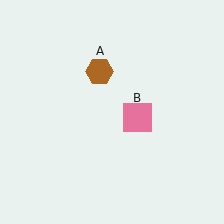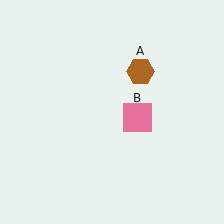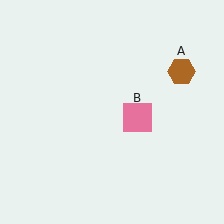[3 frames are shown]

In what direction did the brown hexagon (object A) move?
The brown hexagon (object A) moved right.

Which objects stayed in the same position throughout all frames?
Pink square (object B) remained stationary.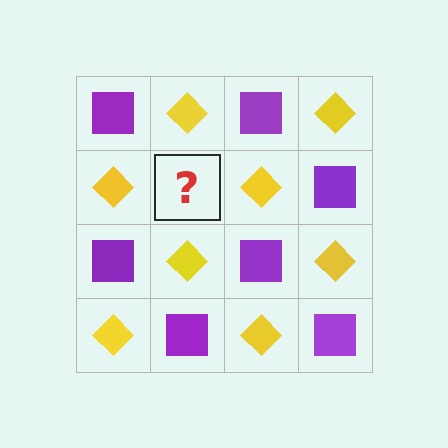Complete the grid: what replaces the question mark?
The question mark should be replaced with a purple square.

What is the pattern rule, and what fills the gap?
The rule is that it alternates purple square and yellow diamond in a checkerboard pattern. The gap should be filled with a purple square.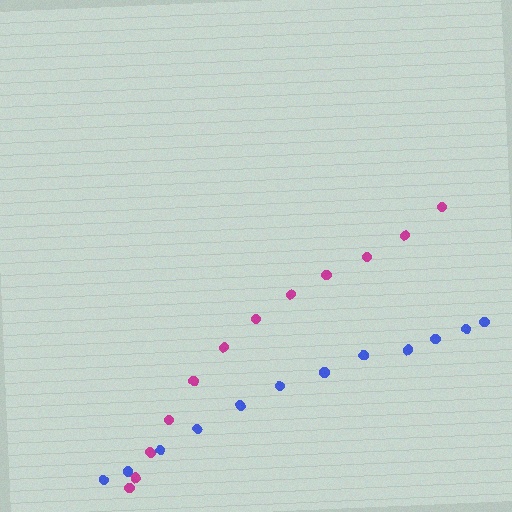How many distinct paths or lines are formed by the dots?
There are 2 distinct paths.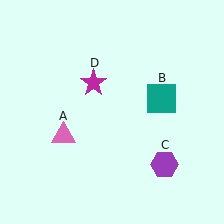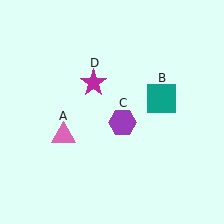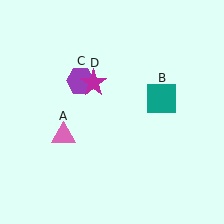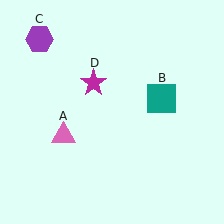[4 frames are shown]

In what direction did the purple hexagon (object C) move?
The purple hexagon (object C) moved up and to the left.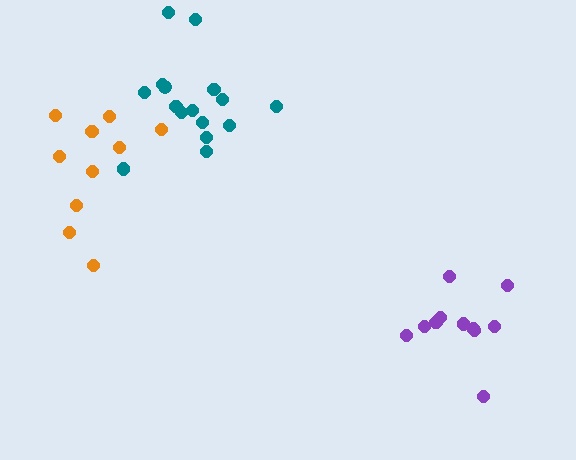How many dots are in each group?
Group 1: 16 dots, Group 2: 10 dots, Group 3: 11 dots (37 total).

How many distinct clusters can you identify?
There are 3 distinct clusters.